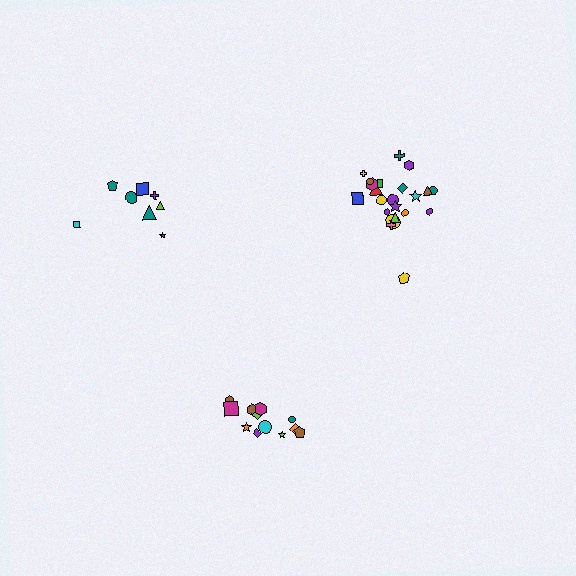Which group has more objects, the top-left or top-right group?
The top-right group.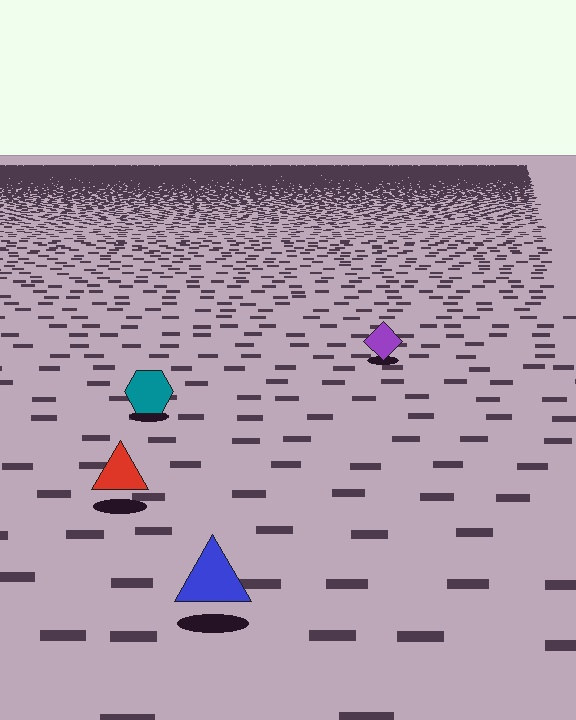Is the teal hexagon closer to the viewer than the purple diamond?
Yes. The teal hexagon is closer — you can tell from the texture gradient: the ground texture is coarser near it.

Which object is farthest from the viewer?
The purple diamond is farthest from the viewer. It appears smaller and the ground texture around it is denser.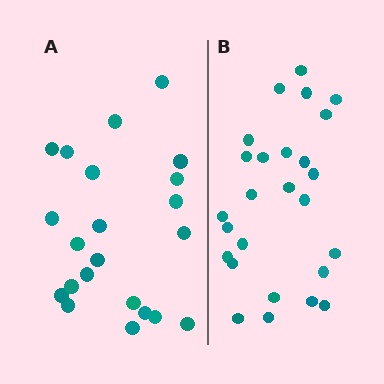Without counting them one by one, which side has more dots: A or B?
Region B (the right region) has more dots.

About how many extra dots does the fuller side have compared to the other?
Region B has about 4 more dots than region A.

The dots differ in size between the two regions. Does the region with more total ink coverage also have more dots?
No. Region A has more total ink coverage because its dots are larger, but region B actually contains more individual dots. Total area can be misleading — the number of items is what matters here.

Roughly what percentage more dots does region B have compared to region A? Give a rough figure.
About 20% more.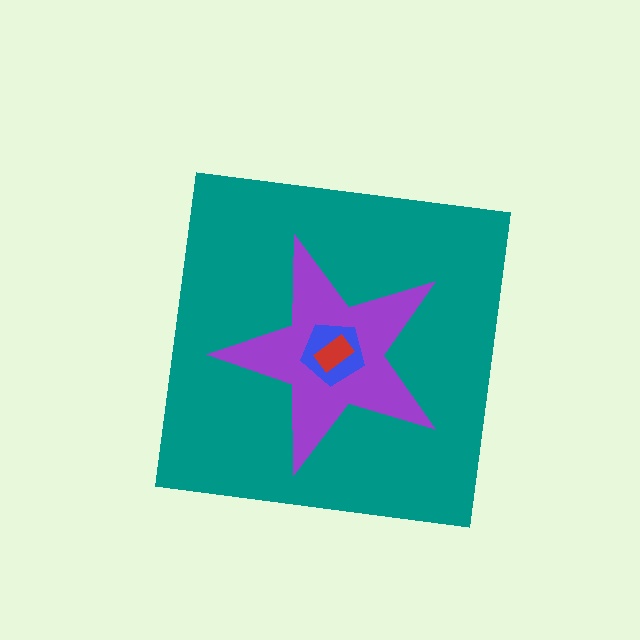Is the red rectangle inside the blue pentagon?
Yes.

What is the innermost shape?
The red rectangle.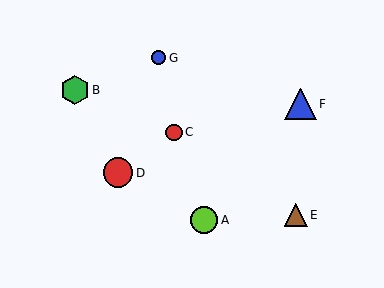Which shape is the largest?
The blue triangle (labeled F) is the largest.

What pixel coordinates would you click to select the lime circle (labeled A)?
Click at (204, 220) to select the lime circle A.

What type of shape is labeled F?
Shape F is a blue triangle.